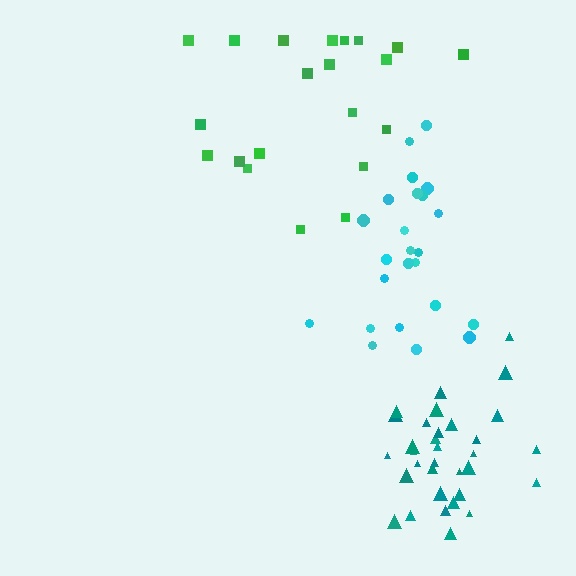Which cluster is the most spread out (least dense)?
Green.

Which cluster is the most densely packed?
Teal.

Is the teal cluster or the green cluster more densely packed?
Teal.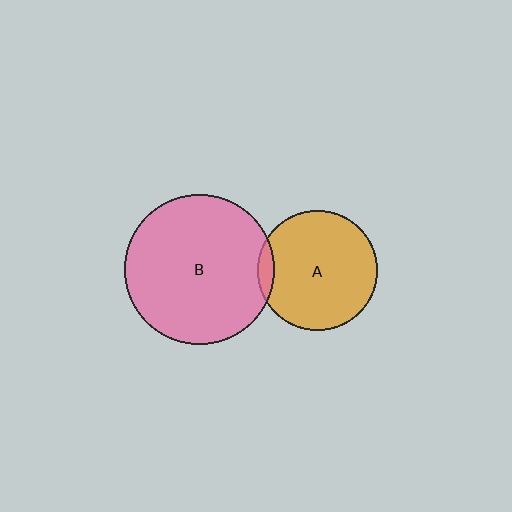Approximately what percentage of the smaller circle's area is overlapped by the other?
Approximately 5%.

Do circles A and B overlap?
Yes.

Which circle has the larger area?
Circle B (pink).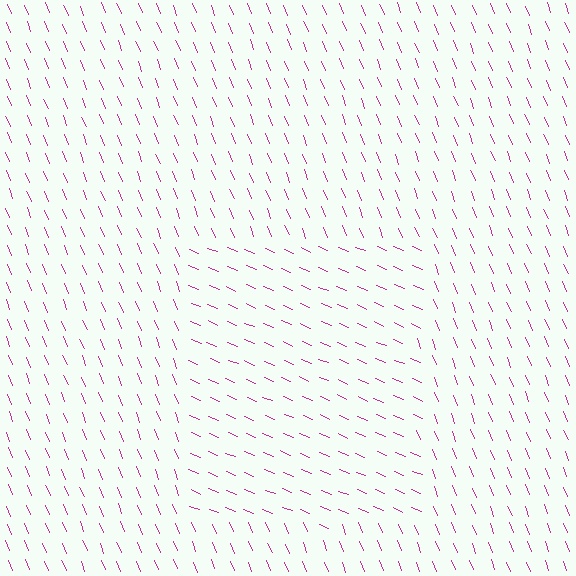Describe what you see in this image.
The image is filled with small magenta line segments. A rectangle region in the image has lines oriented differently from the surrounding lines, creating a visible texture boundary.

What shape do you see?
I see a rectangle.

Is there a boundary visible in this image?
Yes, there is a texture boundary formed by a change in line orientation.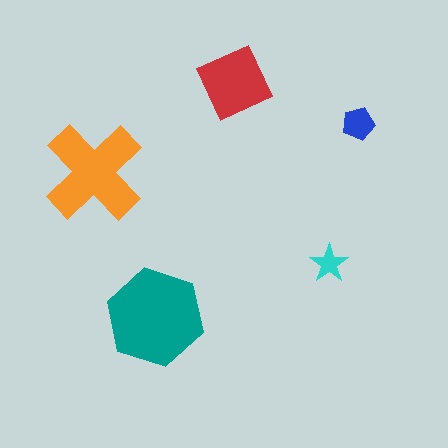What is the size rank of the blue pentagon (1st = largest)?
4th.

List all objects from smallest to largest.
The cyan star, the blue pentagon, the red diamond, the orange cross, the teal hexagon.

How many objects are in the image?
There are 5 objects in the image.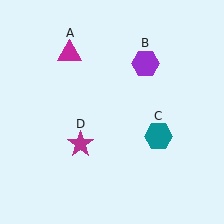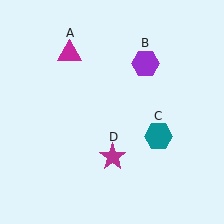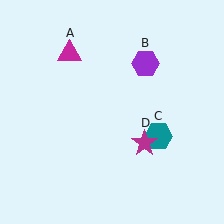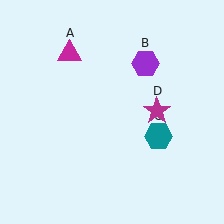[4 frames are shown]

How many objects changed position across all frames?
1 object changed position: magenta star (object D).